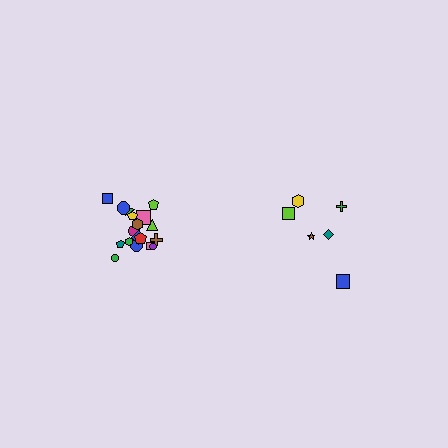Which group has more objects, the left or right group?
The left group.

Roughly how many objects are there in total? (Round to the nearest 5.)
Roughly 25 objects in total.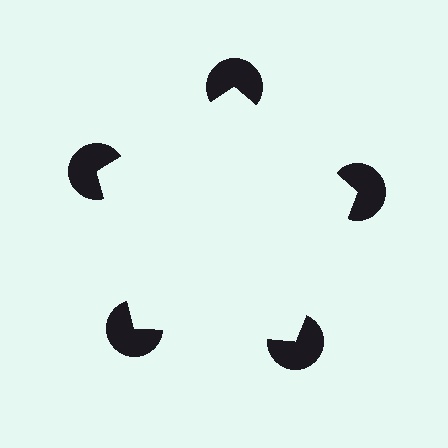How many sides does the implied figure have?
5 sides.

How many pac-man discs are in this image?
There are 5 — one at each vertex of the illusory pentagon.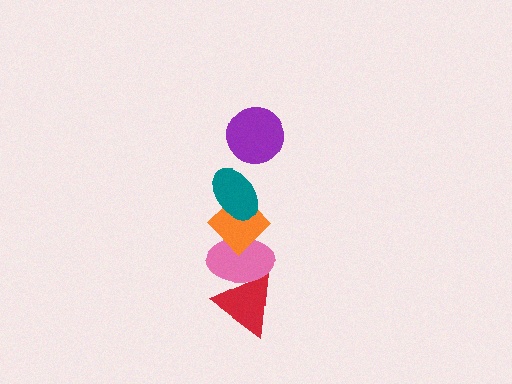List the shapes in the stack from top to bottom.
From top to bottom: the purple circle, the teal ellipse, the orange diamond, the pink ellipse, the red triangle.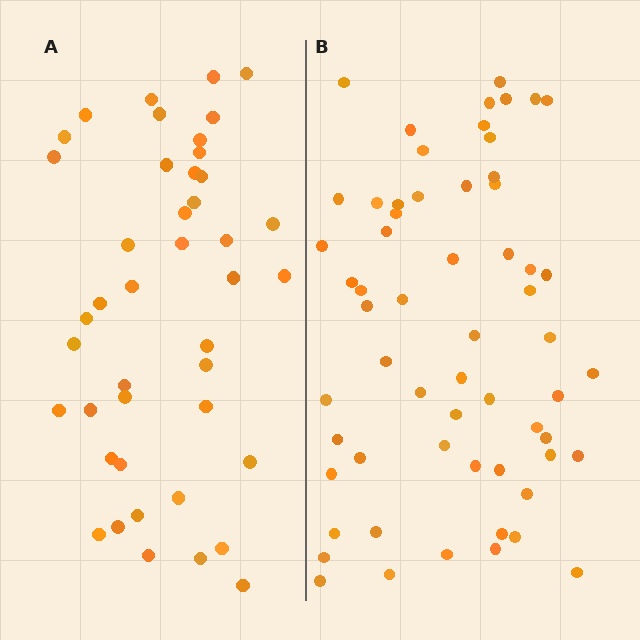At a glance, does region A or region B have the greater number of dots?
Region B (the right region) has more dots.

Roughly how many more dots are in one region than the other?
Region B has approximately 15 more dots than region A.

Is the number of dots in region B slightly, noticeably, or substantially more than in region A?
Region B has noticeably more, but not dramatically so. The ratio is roughly 1.4 to 1.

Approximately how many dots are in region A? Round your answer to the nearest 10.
About 40 dots. (The exact count is 43, which rounds to 40.)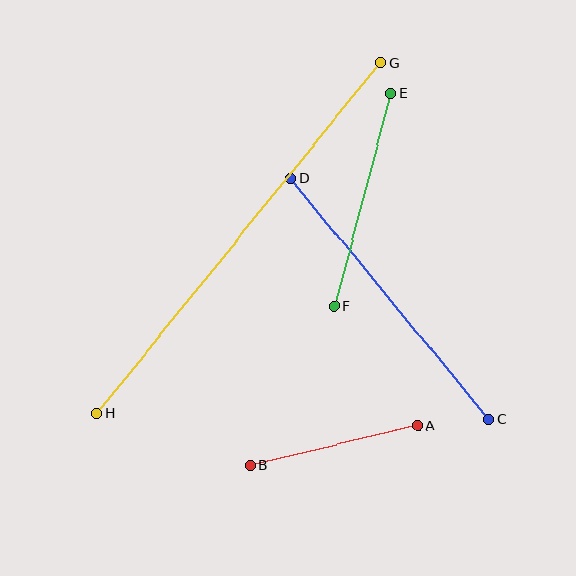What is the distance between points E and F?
The distance is approximately 220 pixels.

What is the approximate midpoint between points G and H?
The midpoint is at approximately (239, 238) pixels.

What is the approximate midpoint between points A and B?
The midpoint is at approximately (334, 446) pixels.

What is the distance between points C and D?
The distance is approximately 312 pixels.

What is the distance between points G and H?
The distance is approximately 450 pixels.